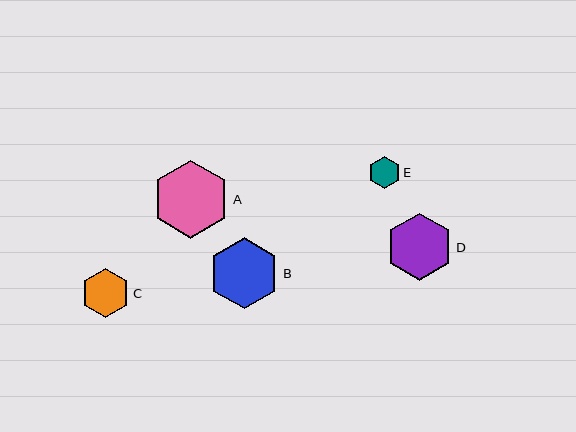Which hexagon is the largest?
Hexagon A is the largest with a size of approximately 78 pixels.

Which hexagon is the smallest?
Hexagon E is the smallest with a size of approximately 32 pixels.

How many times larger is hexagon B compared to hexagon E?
Hexagon B is approximately 2.2 times the size of hexagon E.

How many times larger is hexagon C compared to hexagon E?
Hexagon C is approximately 1.5 times the size of hexagon E.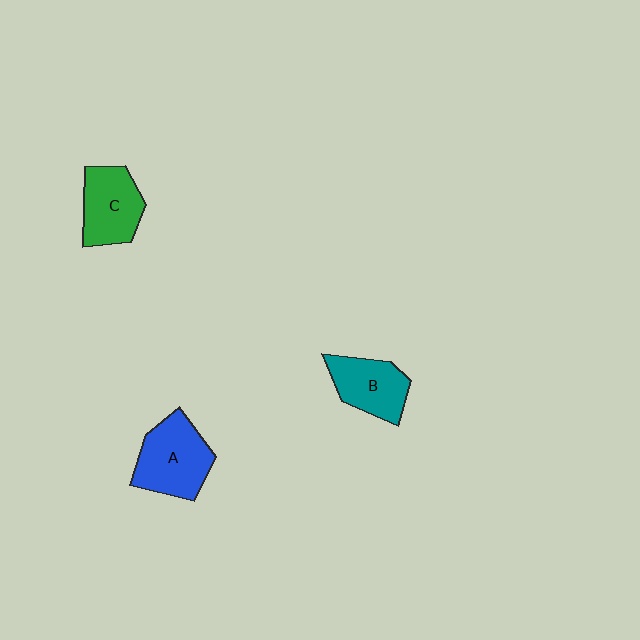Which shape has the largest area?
Shape A (blue).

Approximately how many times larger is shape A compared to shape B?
Approximately 1.3 times.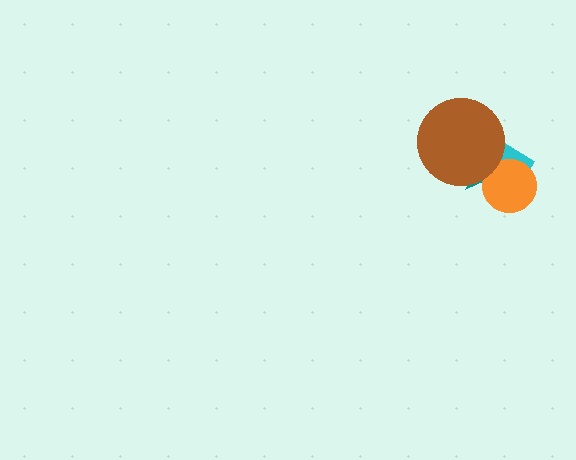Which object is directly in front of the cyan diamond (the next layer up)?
The orange circle is directly in front of the cyan diamond.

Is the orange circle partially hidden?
No, no other shape covers it.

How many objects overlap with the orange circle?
2 objects overlap with the orange circle.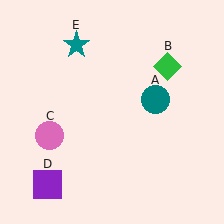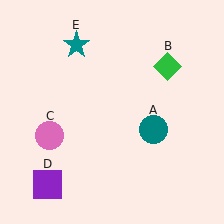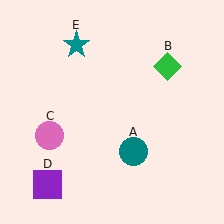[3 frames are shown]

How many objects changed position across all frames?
1 object changed position: teal circle (object A).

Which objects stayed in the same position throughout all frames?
Green diamond (object B) and pink circle (object C) and purple square (object D) and teal star (object E) remained stationary.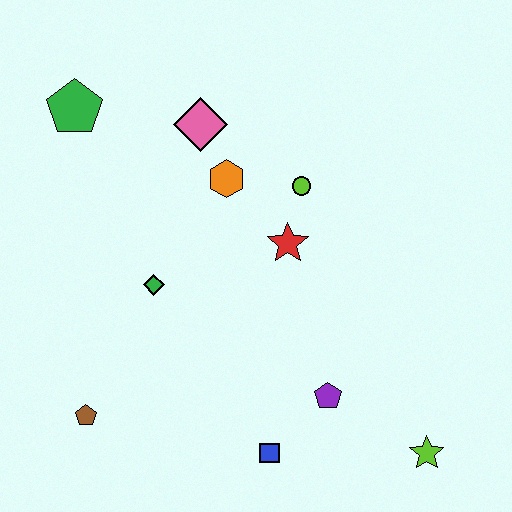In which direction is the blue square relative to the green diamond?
The blue square is below the green diamond.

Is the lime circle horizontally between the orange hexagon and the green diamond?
No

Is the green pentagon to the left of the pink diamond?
Yes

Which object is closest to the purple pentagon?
The blue square is closest to the purple pentagon.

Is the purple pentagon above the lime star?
Yes